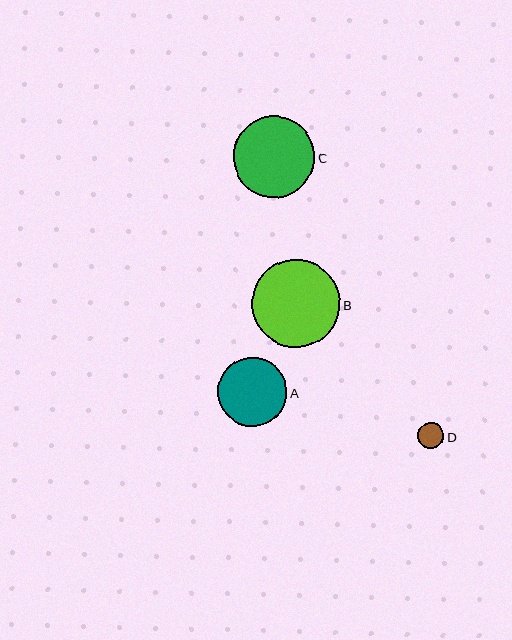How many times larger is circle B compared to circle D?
Circle B is approximately 3.4 times the size of circle D.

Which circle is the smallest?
Circle D is the smallest with a size of approximately 26 pixels.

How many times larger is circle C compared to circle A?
Circle C is approximately 1.2 times the size of circle A.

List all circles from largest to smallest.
From largest to smallest: B, C, A, D.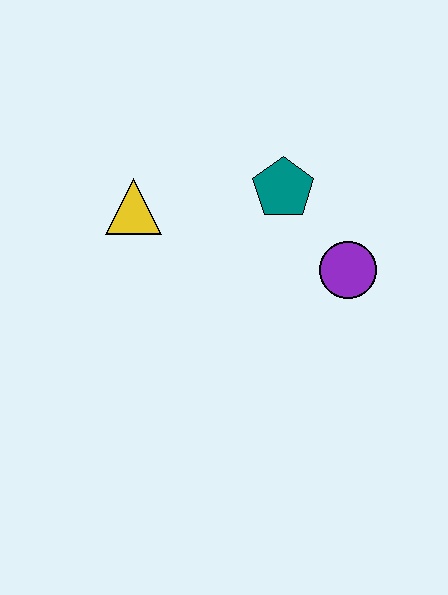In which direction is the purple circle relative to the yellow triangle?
The purple circle is to the right of the yellow triangle.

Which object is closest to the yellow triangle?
The teal pentagon is closest to the yellow triangle.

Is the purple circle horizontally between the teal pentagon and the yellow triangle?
No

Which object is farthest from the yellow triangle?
The purple circle is farthest from the yellow triangle.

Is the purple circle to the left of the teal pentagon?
No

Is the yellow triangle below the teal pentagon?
Yes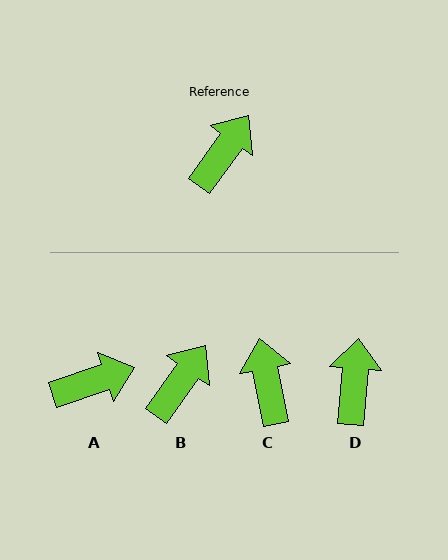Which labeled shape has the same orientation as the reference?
B.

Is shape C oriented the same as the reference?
No, it is off by about 46 degrees.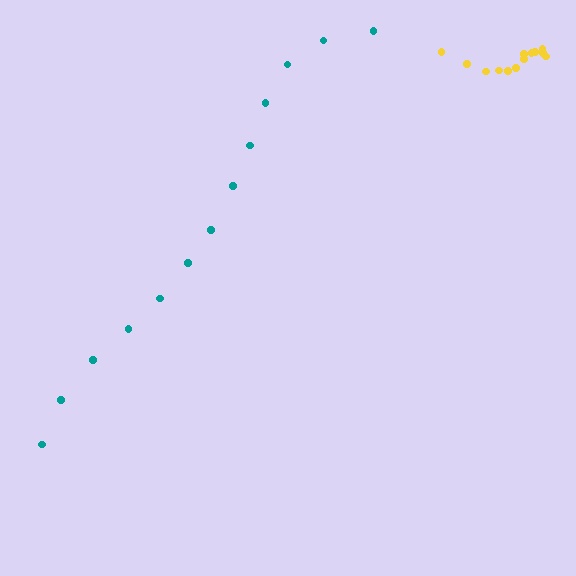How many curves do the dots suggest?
There are 2 distinct paths.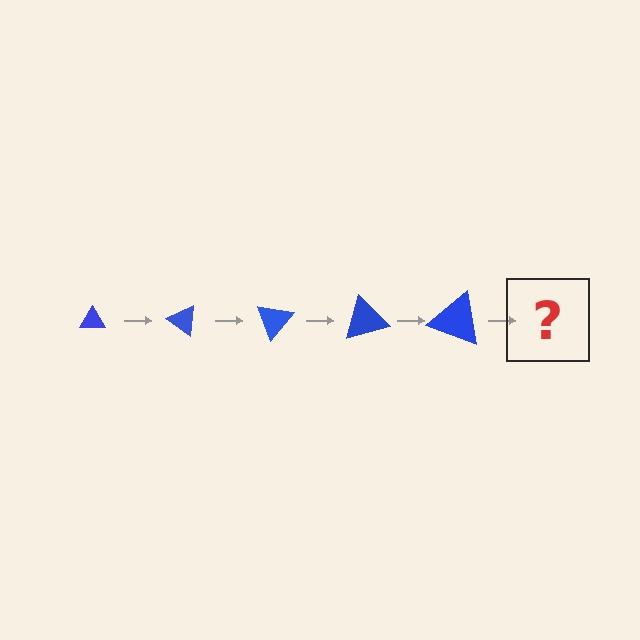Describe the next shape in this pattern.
It should be a triangle, larger than the previous one and rotated 175 degrees from the start.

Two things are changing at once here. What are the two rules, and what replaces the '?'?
The two rules are that the triangle grows larger each step and it rotates 35 degrees each step. The '?' should be a triangle, larger than the previous one and rotated 175 degrees from the start.